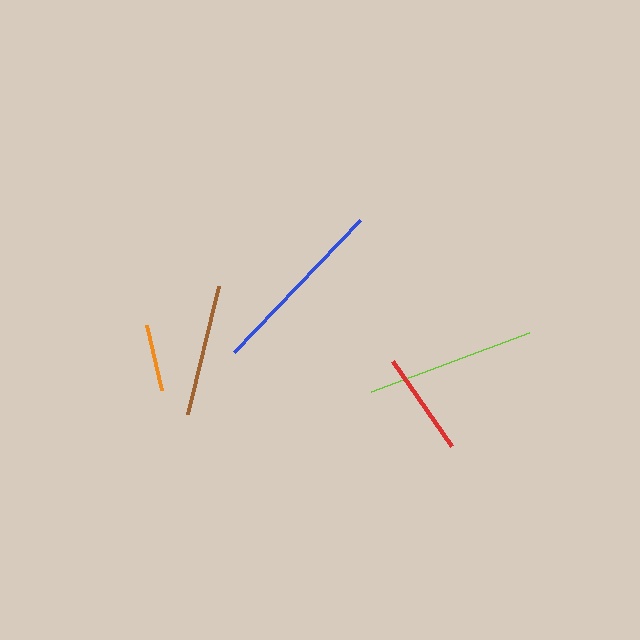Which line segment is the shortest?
The orange line is the shortest at approximately 67 pixels.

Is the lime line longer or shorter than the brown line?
The lime line is longer than the brown line.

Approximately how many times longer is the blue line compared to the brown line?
The blue line is approximately 1.4 times the length of the brown line.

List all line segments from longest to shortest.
From longest to shortest: blue, lime, brown, red, orange.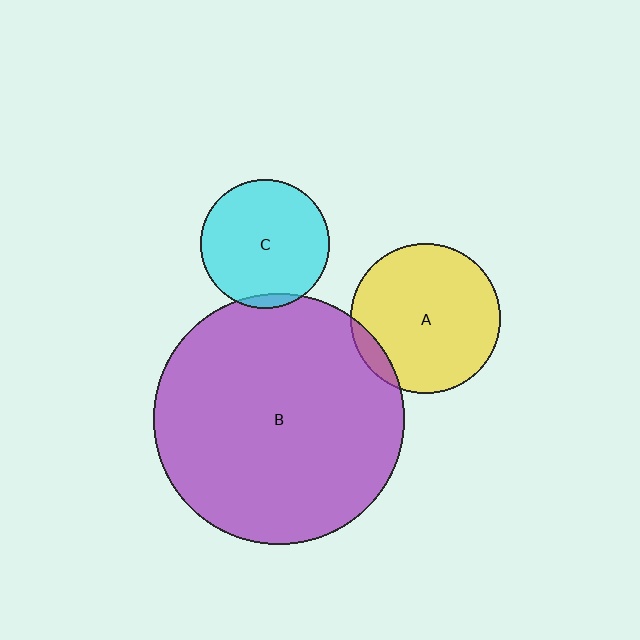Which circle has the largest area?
Circle B (purple).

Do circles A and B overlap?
Yes.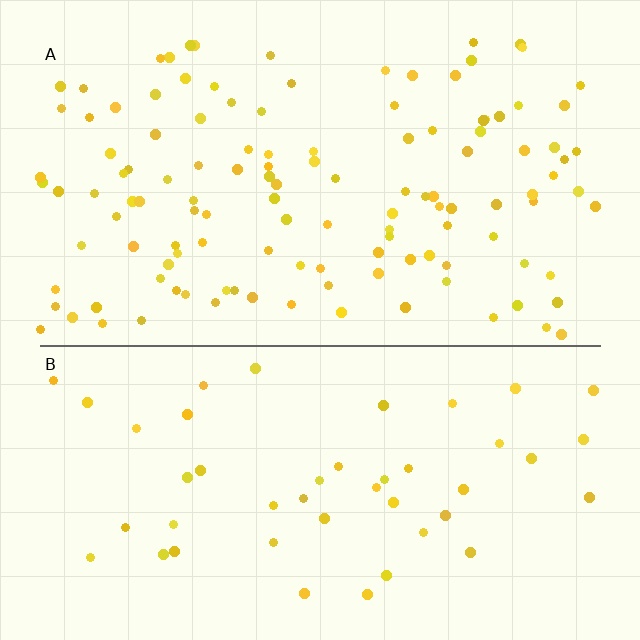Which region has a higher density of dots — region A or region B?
A (the top).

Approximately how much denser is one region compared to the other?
Approximately 2.7× — region A over region B.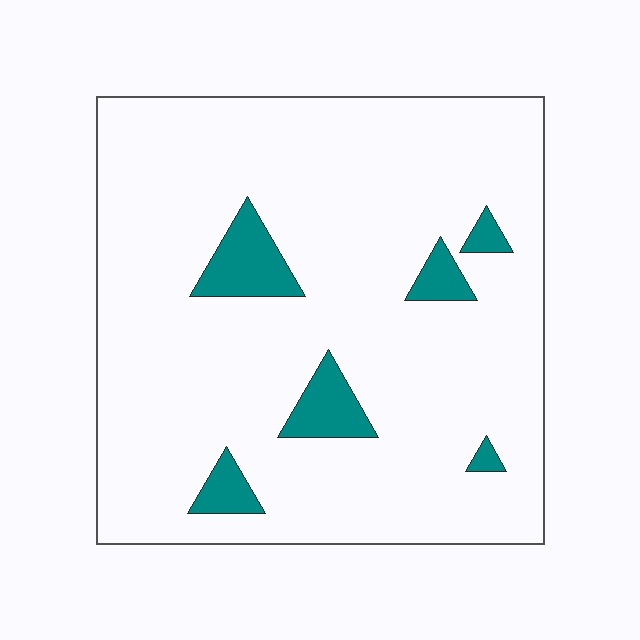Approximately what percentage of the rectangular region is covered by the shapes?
Approximately 10%.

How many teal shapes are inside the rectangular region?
6.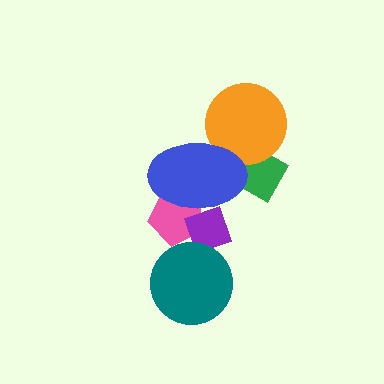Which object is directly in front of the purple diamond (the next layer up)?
The teal circle is directly in front of the purple diamond.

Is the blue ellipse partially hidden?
No, no other shape covers it.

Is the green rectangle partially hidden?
Yes, it is partially covered by another shape.